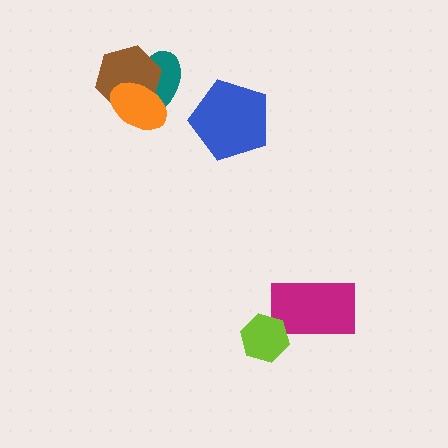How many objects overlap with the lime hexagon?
1 object overlaps with the lime hexagon.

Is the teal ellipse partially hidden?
Yes, it is partially covered by another shape.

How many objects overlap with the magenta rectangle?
1 object overlaps with the magenta rectangle.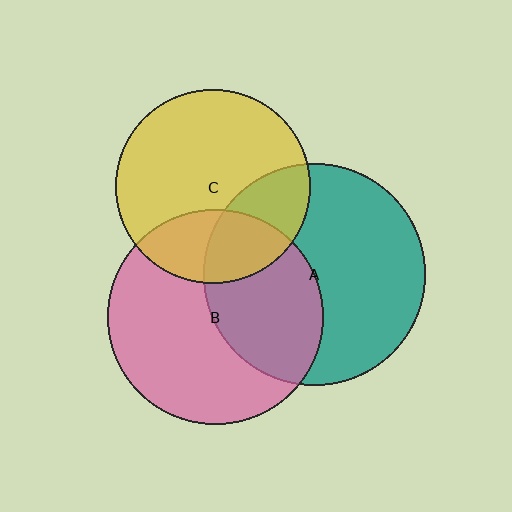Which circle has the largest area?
Circle A (teal).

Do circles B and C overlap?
Yes.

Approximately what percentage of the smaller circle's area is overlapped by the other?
Approximately 25%.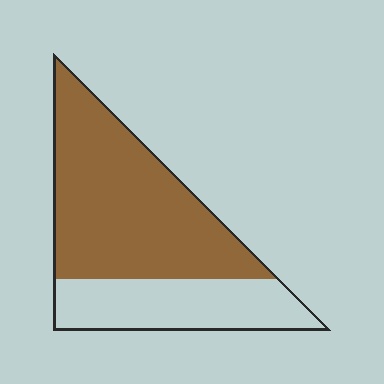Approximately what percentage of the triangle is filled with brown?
Approximately 65%.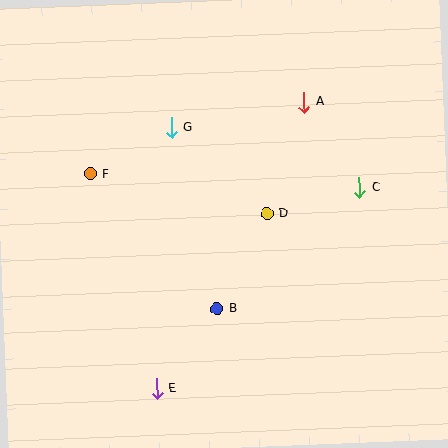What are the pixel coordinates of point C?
Point C is at (359, 187).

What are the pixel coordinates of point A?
Point A is at (304, 102).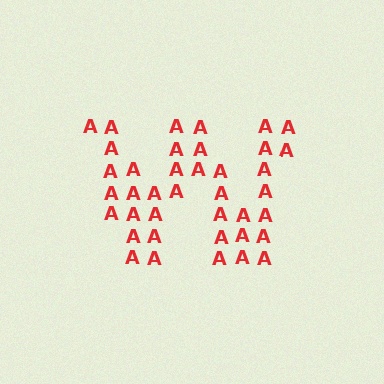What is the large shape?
The large shape is the letter W.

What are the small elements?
The small elements are letter A's.